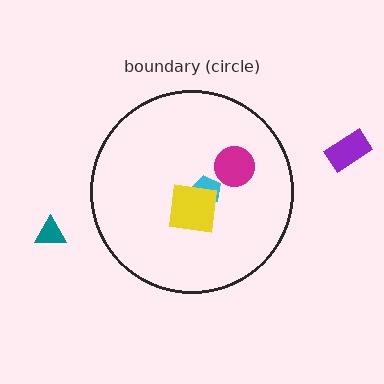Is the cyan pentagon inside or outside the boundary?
Inside.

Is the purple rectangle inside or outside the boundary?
Outside.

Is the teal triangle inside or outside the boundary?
Outside.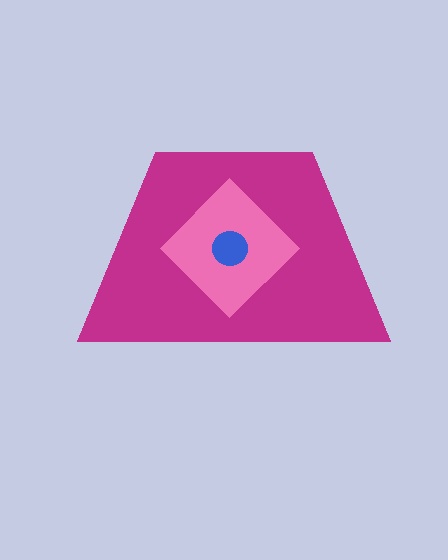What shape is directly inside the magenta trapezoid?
The pink diamond.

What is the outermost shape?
The magenta trapezoid.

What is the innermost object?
The blue circle.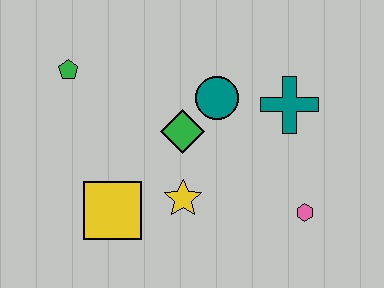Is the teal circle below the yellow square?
No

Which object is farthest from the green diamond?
The pink hexagon is farthest from the green diamond.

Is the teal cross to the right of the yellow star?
Yes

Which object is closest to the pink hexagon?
The teal cross is closest to the pink hexagon.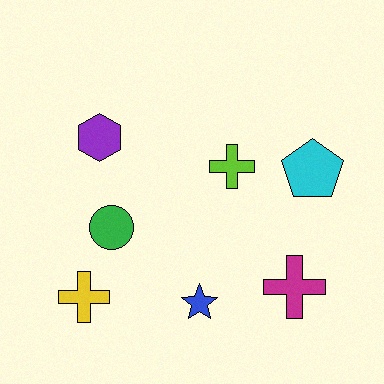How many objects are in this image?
There are 7 objects.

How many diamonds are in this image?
There are no diamonds.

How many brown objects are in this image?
There are no brown objects.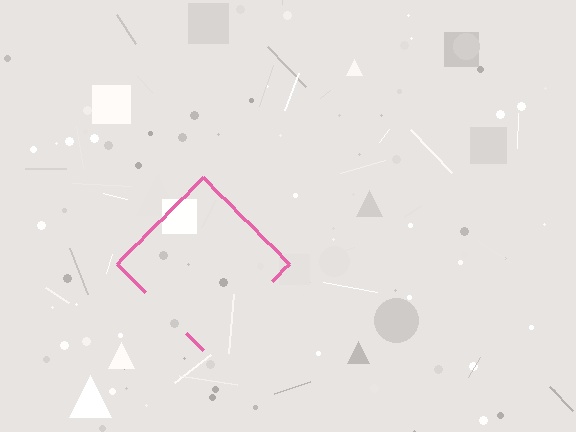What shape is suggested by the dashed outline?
The dashed outline suggests a diamond.